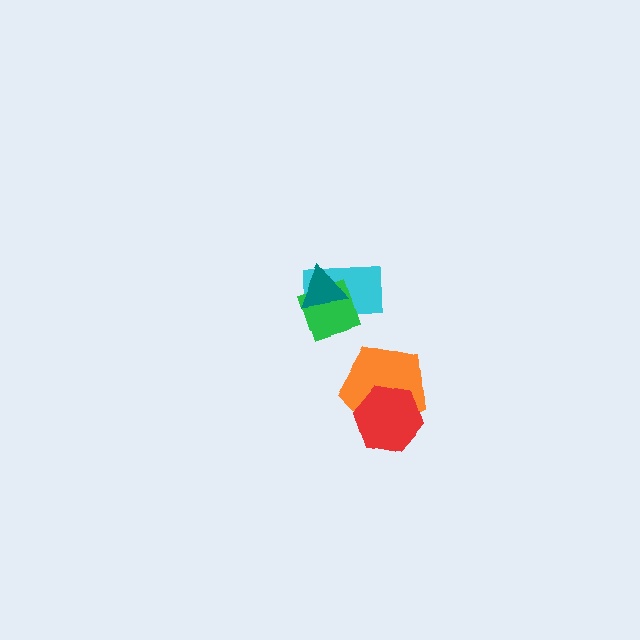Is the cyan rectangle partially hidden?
Yes, it is partially covered by another shape.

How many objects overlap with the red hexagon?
1 object overlaps with the red hexagon.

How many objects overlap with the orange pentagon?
1 object overlaps with the orange pentagon.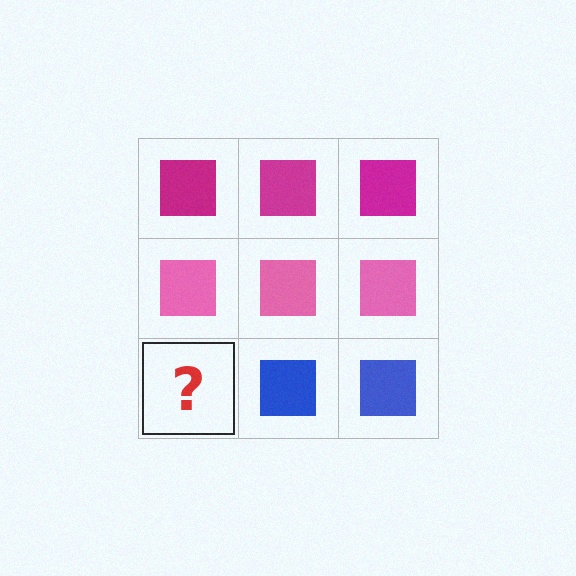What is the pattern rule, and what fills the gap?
The rule is that each row has a consistent color. The gap should be filled with a blue square.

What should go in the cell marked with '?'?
The missing cell should contain a blue square.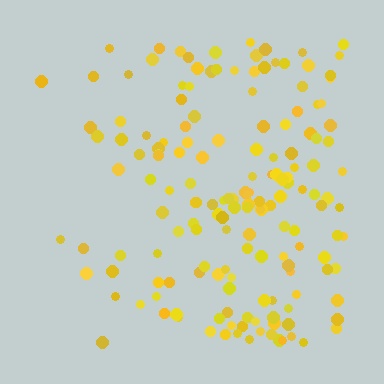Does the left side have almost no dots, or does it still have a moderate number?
Still a moderate number, just noticeably fewer than the right.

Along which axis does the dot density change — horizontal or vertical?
Horizontal.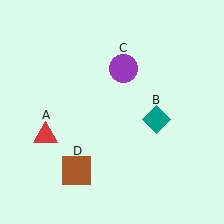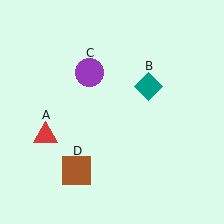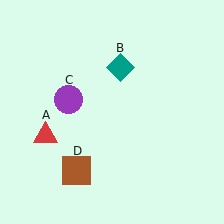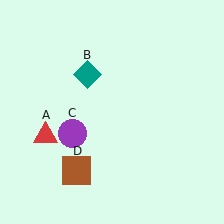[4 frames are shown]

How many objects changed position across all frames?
2 objects changed position: teal diamond (object B), purple circle (object C).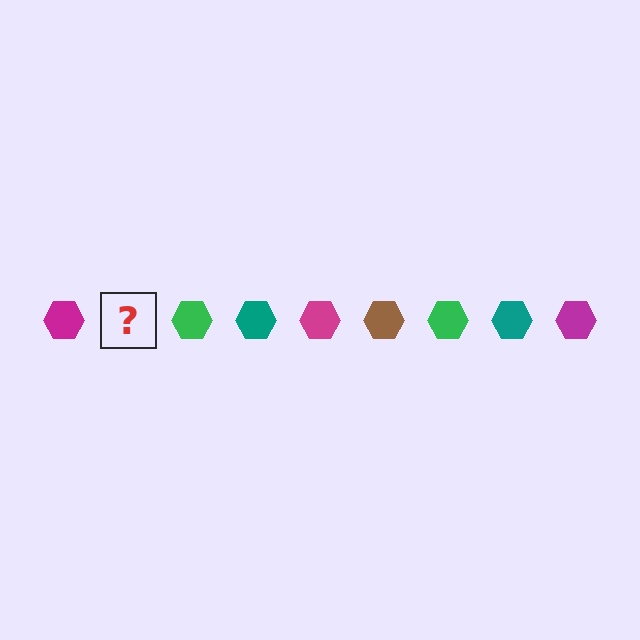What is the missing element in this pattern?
The missing element is a brown hexagon.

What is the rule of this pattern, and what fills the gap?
The rule is that the pattern cycles through magenta, brown, green, teal hexagons. The gap should be filled with a brown hexagon.